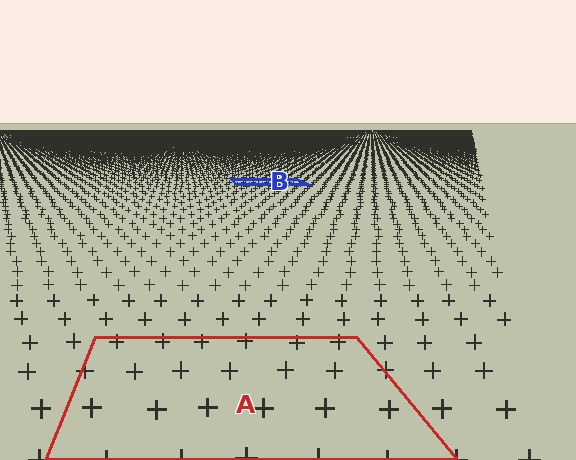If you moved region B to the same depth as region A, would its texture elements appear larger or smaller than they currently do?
They would appear larger. At a closer depth, the same texture elements are projected at a bigger on-screen size.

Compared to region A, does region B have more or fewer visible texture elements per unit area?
Region B has more texture elements per unit area — they are packed more densely because it is farther away.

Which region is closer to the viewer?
Region A is closer. The texture elements there are larger and more spread out.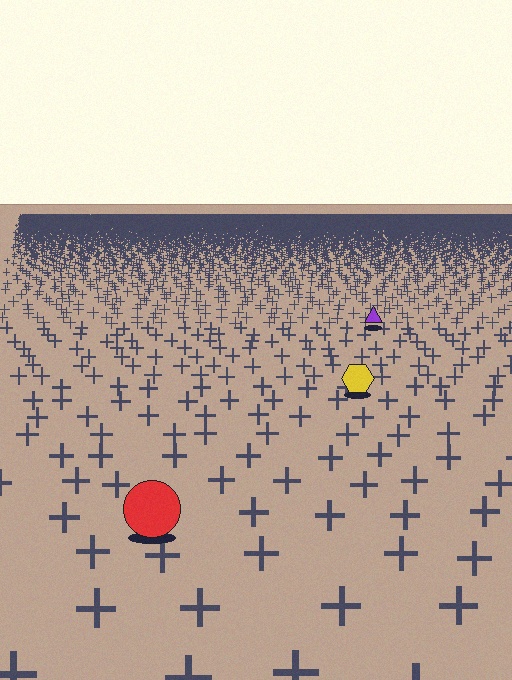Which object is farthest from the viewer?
The purple triangle is farthest from the viewer. It appears smaller and the ground texture around it is denser.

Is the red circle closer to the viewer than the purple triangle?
Yes. The red circle is closer — you can tell from the texture gradient: the ground texture is coarser near it.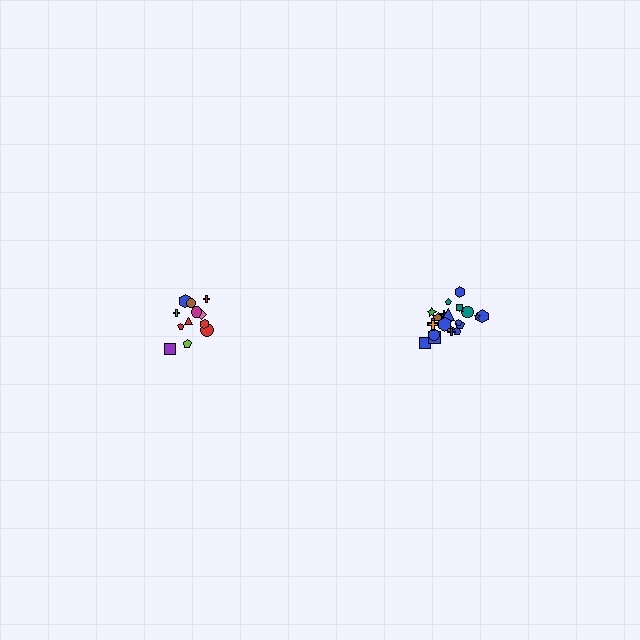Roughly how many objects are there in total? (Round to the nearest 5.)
Roughly 35 objects in total.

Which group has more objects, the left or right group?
The right group.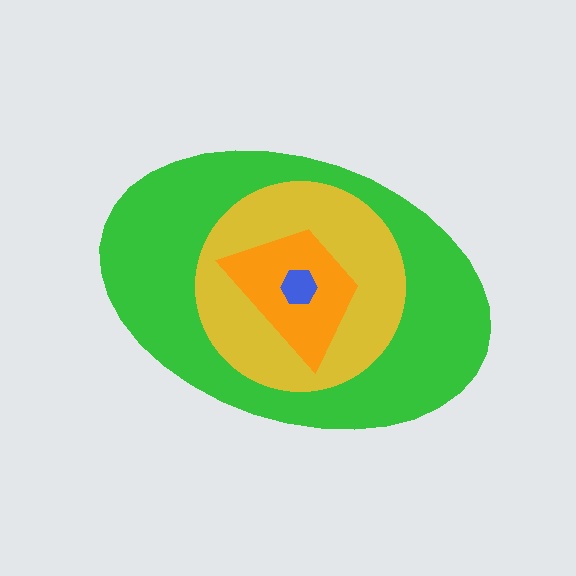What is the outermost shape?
The green ellipse.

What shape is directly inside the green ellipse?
The yellow circle.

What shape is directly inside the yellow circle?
The orange trapezoid.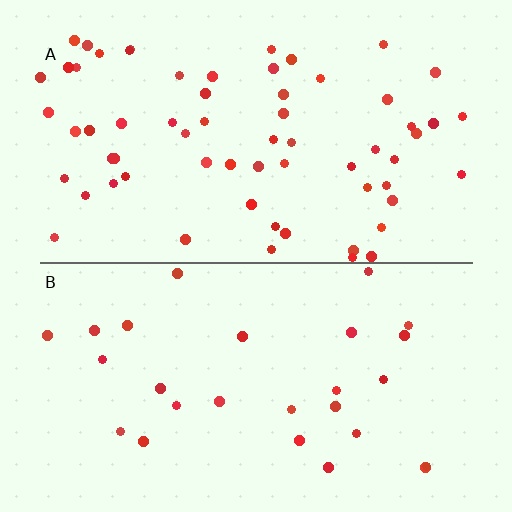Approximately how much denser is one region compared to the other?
Approximately 2.3× — region A over region B.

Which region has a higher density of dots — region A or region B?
A (the top).